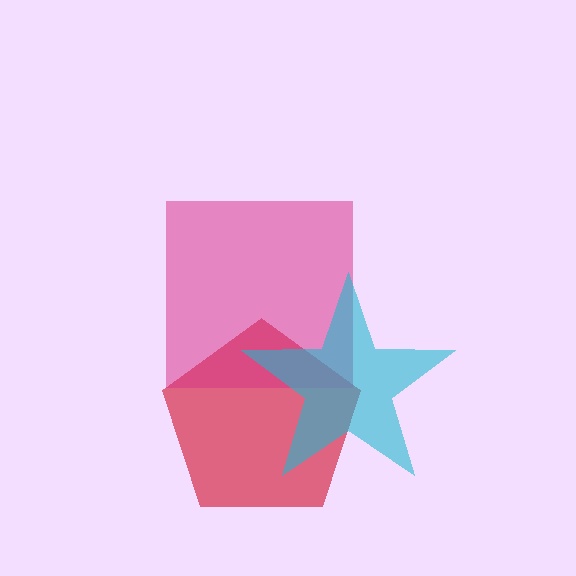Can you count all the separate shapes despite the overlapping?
Yes, there are 3 separate shapes.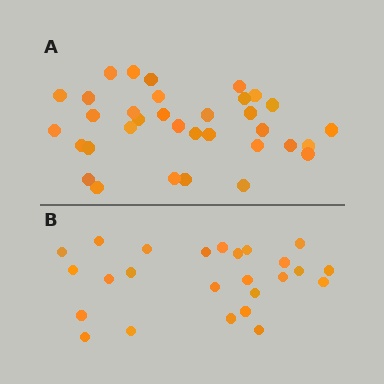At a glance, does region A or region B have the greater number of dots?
Region A (the top region) has more dots.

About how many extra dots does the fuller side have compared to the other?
Region A has roughly 8 or so more dots than region B.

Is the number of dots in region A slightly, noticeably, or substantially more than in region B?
Region A has noticeably more, but not dramatically so. The ratio is roughly 1.4 to 1.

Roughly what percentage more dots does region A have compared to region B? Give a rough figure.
About 35% more.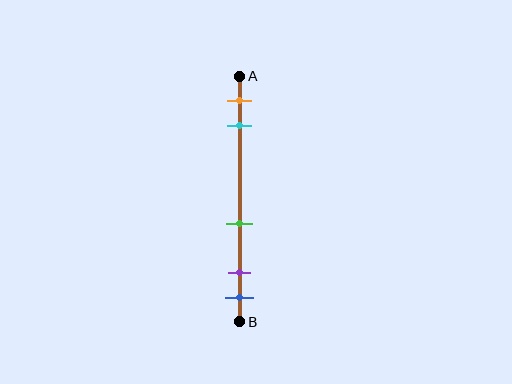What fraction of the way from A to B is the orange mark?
The orange mark is approximately 10% (0.1) of the way from A to B.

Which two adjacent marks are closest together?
The purple and blue marks are the closest adjacent pair.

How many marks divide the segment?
There are 5 marks dividing the segment.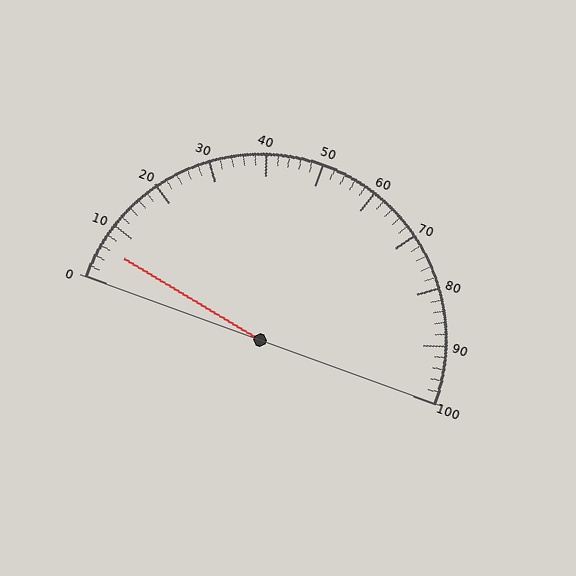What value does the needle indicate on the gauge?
The needle indicates approximately 6.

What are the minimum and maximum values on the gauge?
The gauge ranges from 0 to 100.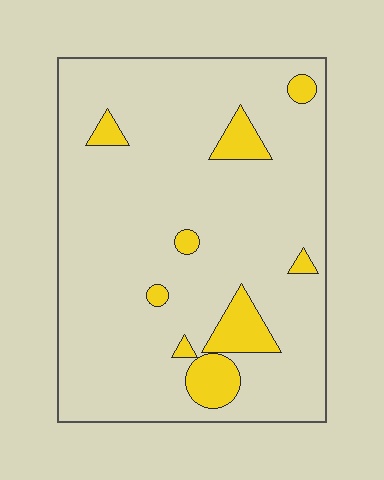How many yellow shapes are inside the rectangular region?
9.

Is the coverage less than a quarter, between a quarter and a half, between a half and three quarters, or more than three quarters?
Less than a quarter.